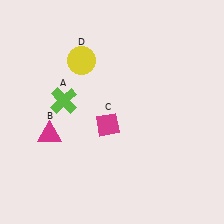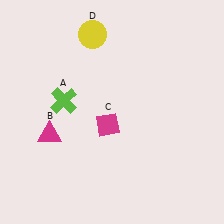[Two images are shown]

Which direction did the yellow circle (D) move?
The yellow circle (D) moved up.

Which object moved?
The yellow circle (D) moved up.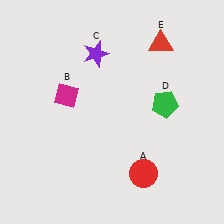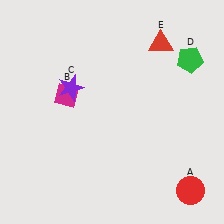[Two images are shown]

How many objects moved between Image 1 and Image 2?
3 objects moved between the two images.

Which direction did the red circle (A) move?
The red circle (A) moved right.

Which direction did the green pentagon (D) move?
The green pentagon (D) moved up.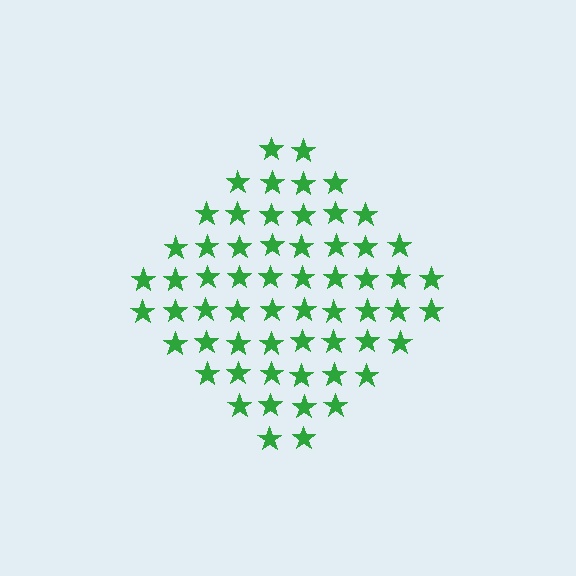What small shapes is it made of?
It is made of small stars.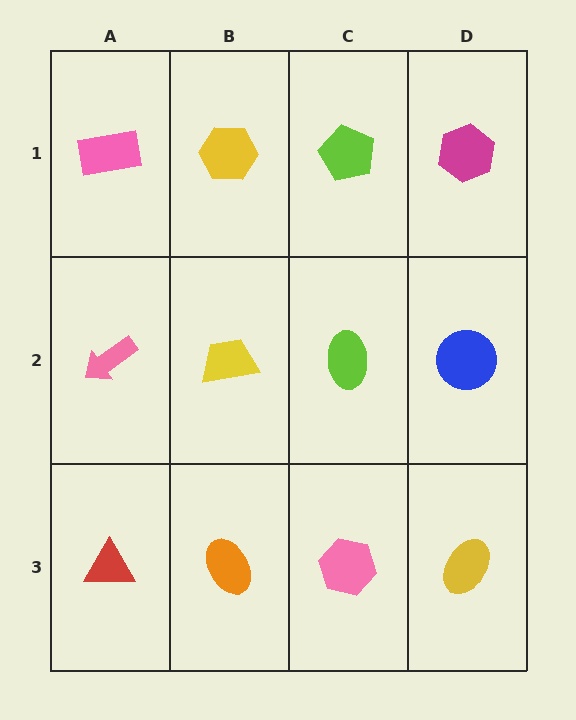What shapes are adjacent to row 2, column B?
A yellow hexagon (row 1, column B), an orange ellipse (row 3, column B), a pink arrow (row 2, column A), a lime ellipse (row 2, column C).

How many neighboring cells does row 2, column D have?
3.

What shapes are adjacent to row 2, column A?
A pink rectangle (row 1, column A), a red triangle (row 3, column A), a yellow trapezoid (row 2, column B).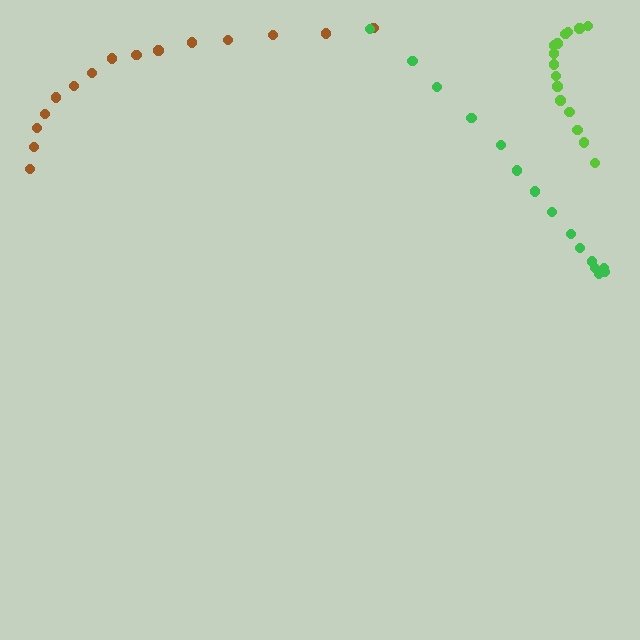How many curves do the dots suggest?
There are 3 distinct paths.